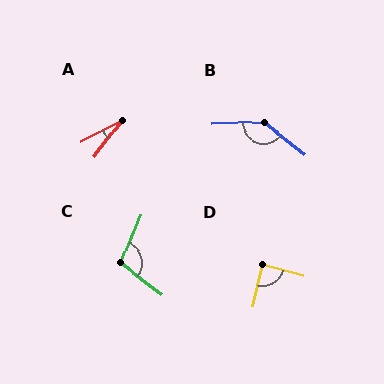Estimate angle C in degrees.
Approximately 106 degrees.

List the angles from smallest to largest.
A (24°), D (86°), C (106°), B (139°).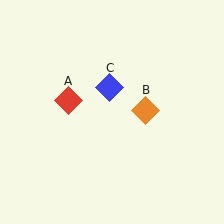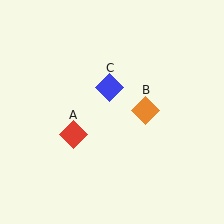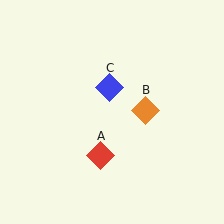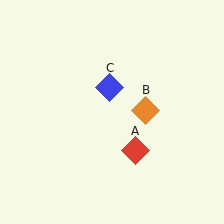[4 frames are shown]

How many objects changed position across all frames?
1 object changed position: red diamond (object A).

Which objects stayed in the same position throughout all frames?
Orange diamond (object B) and blue diamond (object C) remained stationary.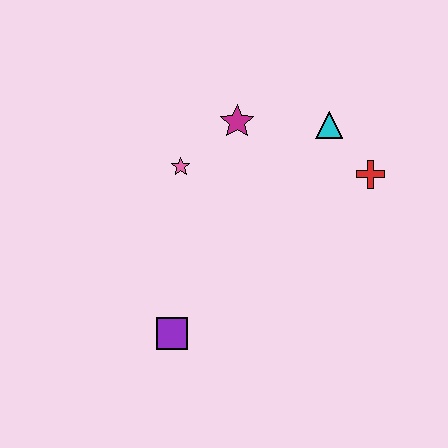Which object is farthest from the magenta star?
The purple square is farthest from the magenta star.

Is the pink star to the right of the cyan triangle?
No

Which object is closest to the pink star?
The magenta star is closest to the pink star.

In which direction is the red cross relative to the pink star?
The red cross is to the right of the pink star.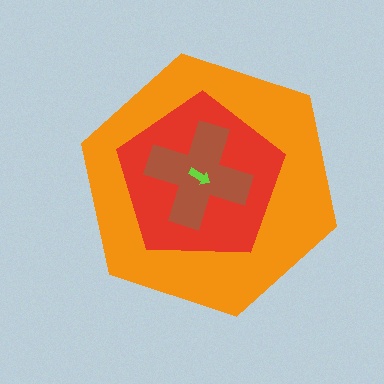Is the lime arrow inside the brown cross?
Yes.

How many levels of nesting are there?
4.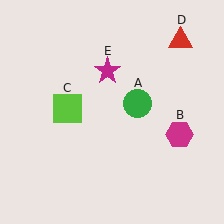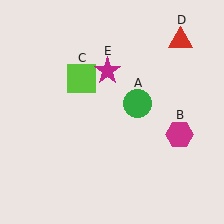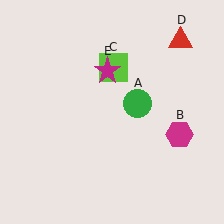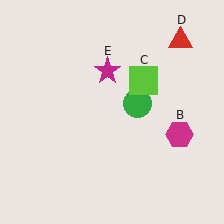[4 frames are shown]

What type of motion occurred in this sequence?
The lime square (object C) rotated clockwise around the center of the scene.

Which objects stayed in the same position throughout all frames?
Green circle (object A) and magenta hexagon (object B) and red triangle (object D) and magenta star (object E) remained stationary.